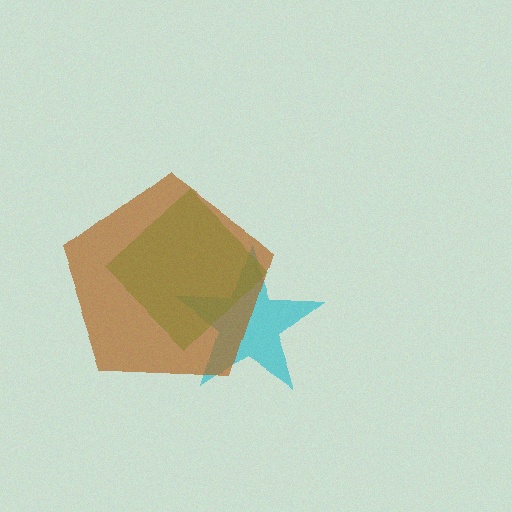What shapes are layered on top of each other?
The layered shapes are: a cyan star, a green diamond, a brown pentagon.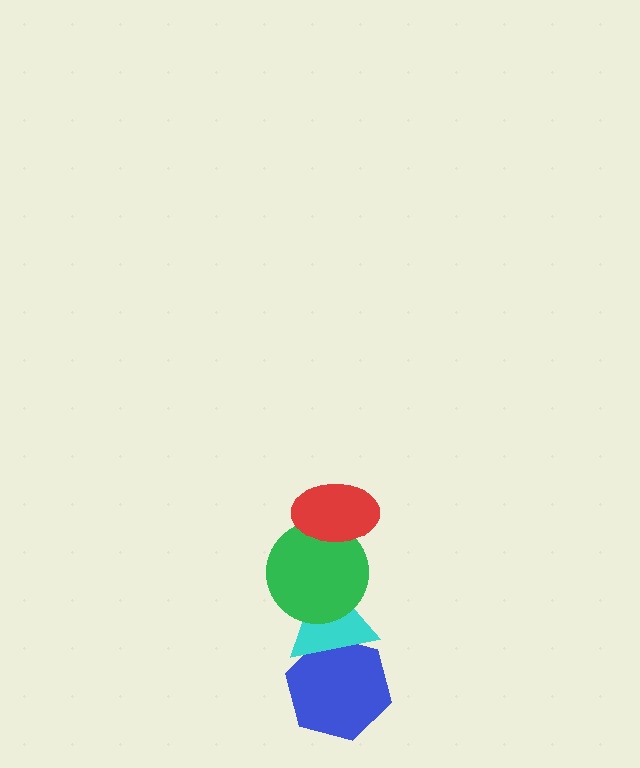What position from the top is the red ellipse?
The red ellipse is 1st from the top.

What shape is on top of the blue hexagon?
The cyan triangle is on top of the blue hexagon.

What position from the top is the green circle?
The green circle is 2nd from the top.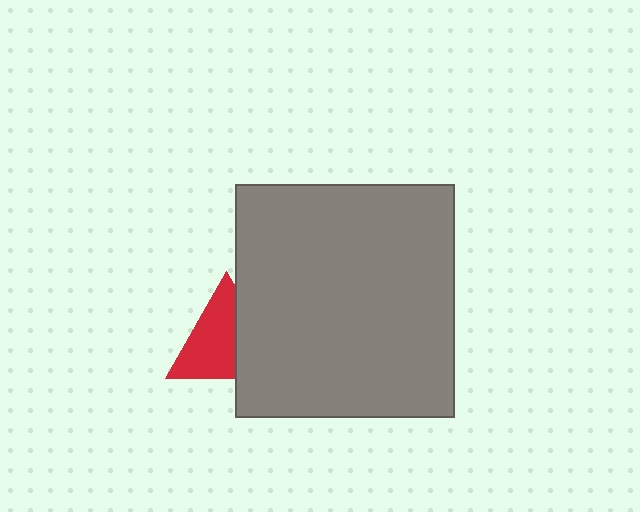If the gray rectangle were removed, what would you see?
You would see the complete red triangle.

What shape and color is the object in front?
The object in front is a gray rectangle.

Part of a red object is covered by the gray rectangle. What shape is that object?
It is a triangle.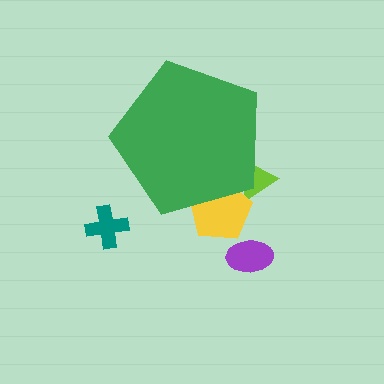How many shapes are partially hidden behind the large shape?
2 shapes are partially hidden.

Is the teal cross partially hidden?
No, the teal cross is fully visible.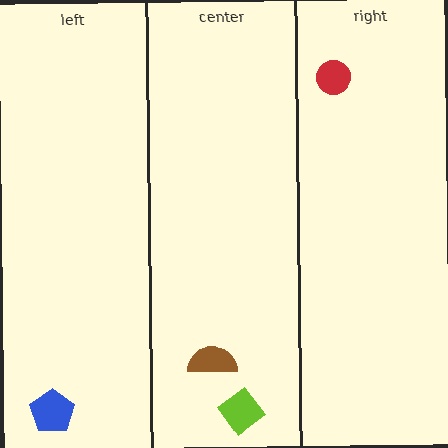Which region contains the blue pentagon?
The left region.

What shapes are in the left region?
The blue pentagon.